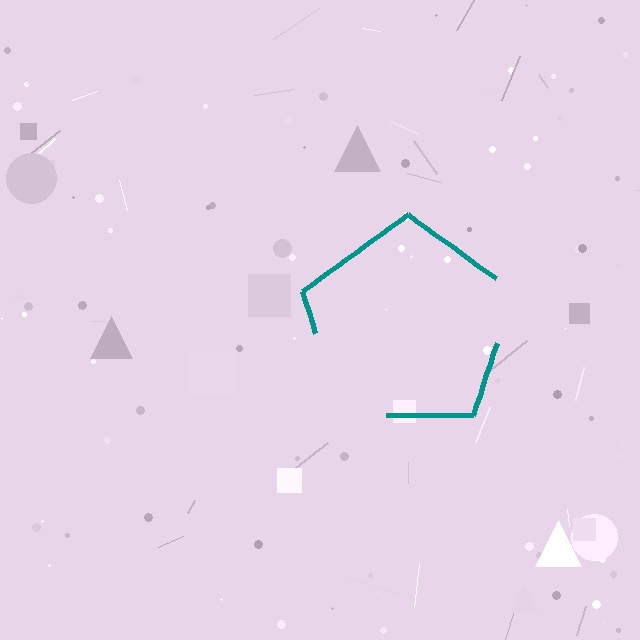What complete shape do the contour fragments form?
The contour fragments form a pentagon.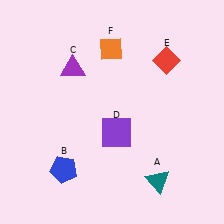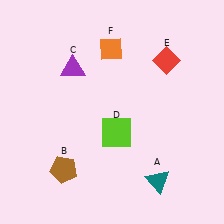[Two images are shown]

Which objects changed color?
B changed from blue to brown. D changed from purple to lime.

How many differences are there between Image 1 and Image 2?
There are 2 differences between the two images.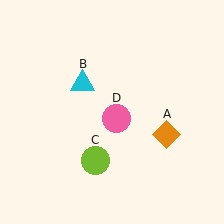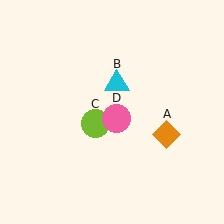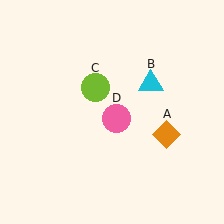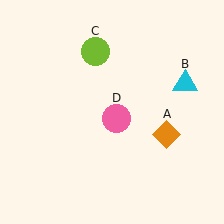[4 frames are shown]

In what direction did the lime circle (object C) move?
The lime circle (object C) moved up.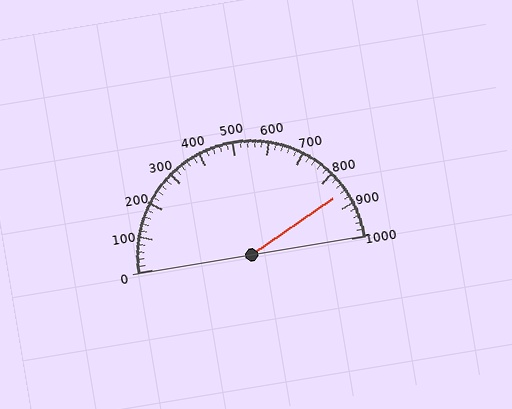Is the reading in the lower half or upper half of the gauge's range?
The reading is in the upper half of the range (0 to 1000).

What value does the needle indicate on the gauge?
The needle indicates approximately 860.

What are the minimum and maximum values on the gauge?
The gauge ranges from 0 to 1000.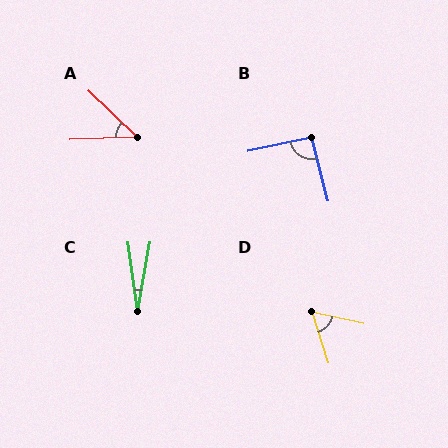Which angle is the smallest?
C, at approximately 18 degrees.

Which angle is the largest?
B, at approximately 93 degrees.